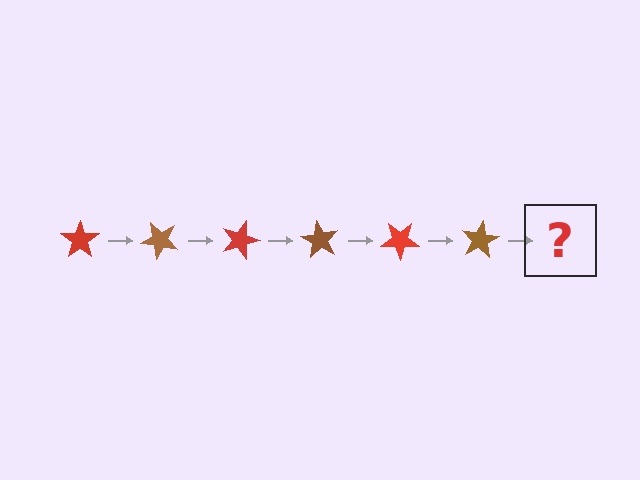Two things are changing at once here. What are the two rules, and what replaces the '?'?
The two rules are that it rotates 45 degrees each step and the color cycles through red and brown. The '?' should be a red star, rotated 270 degrees from the start.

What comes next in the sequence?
The next element should be a red star, rotated 270 degrees from the start.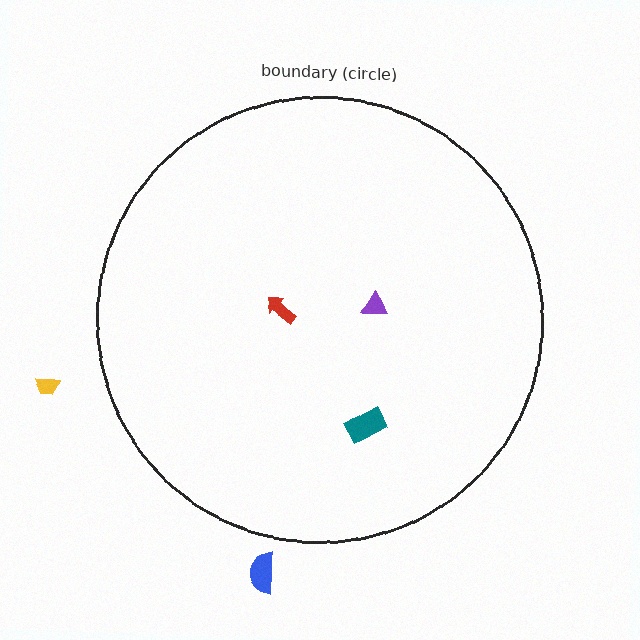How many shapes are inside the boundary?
3 inside, 2 outside.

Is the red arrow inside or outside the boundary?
Inside.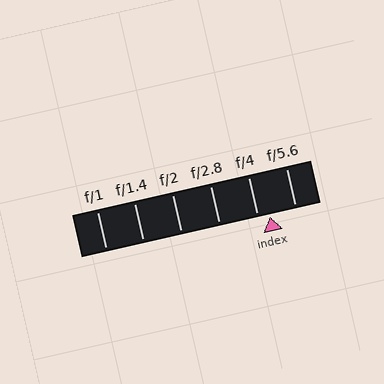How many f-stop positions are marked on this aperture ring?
There are 6 f-stop positions marked.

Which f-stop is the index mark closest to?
The index mark is closest to f/4.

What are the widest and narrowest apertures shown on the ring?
The widest aperture shown is f/1 and the narrowest is f/5.6.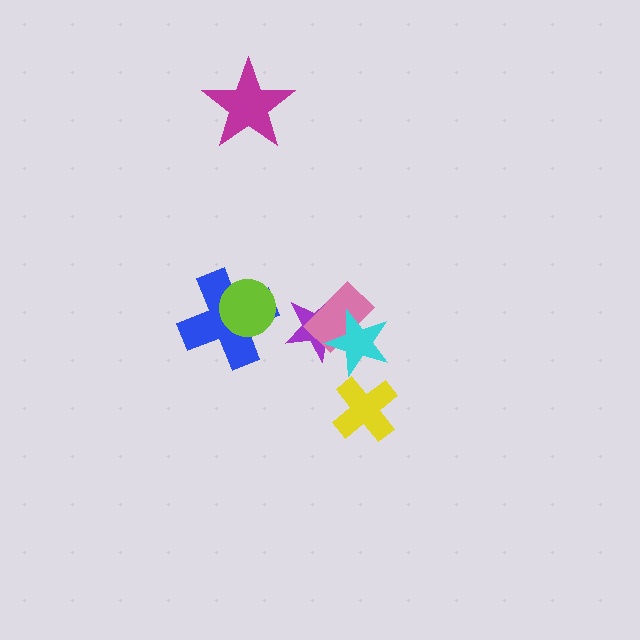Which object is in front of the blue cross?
The lime circle is in front of the blue cross.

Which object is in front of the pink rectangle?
The cyan star is in front of the pink rectangle.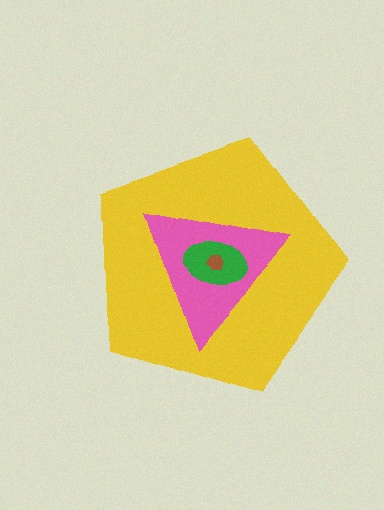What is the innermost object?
The brown hexagon.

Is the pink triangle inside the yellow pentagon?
Yes.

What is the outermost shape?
The yellow pentagon.